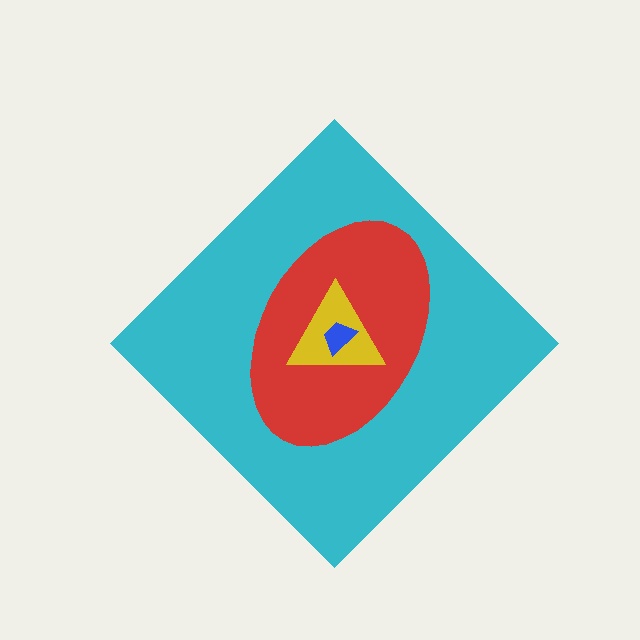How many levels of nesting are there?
4.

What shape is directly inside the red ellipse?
The yellow triangle.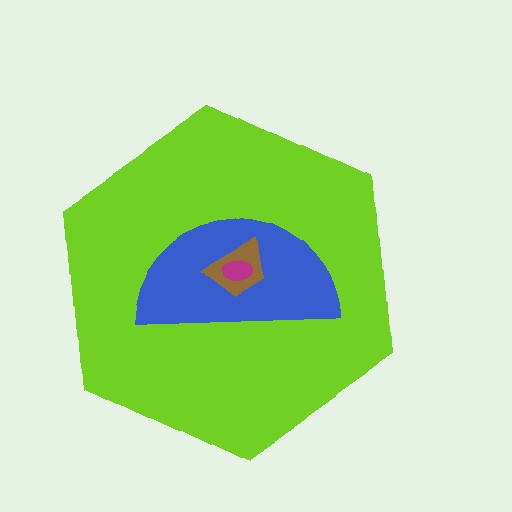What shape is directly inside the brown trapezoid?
The magenta ellipse.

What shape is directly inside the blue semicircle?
The brown trapezoid.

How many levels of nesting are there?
4.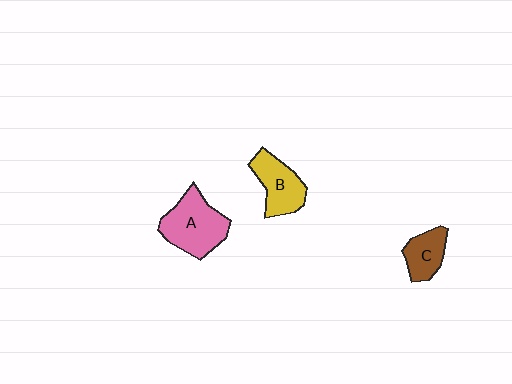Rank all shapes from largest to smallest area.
From largest to smallest: A (pink), B (yellow), C (brown).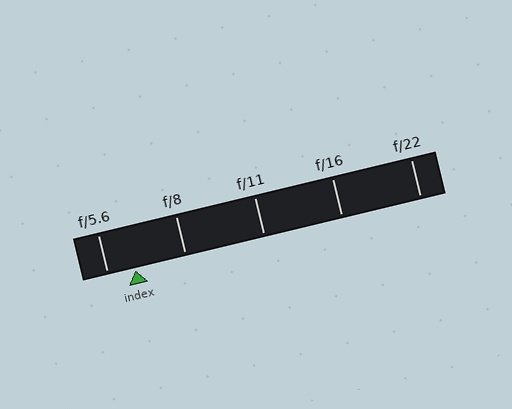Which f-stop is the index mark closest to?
The index mark is closest to f/5.6.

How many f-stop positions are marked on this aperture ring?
There are 5 f-stop positions marked.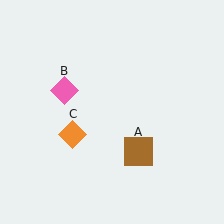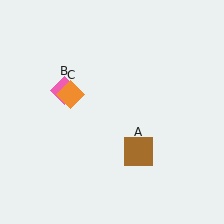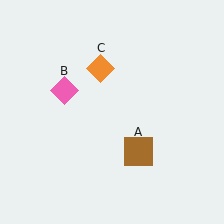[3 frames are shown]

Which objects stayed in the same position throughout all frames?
Brown square (object A) and pink diamond (object B) remained stationary.